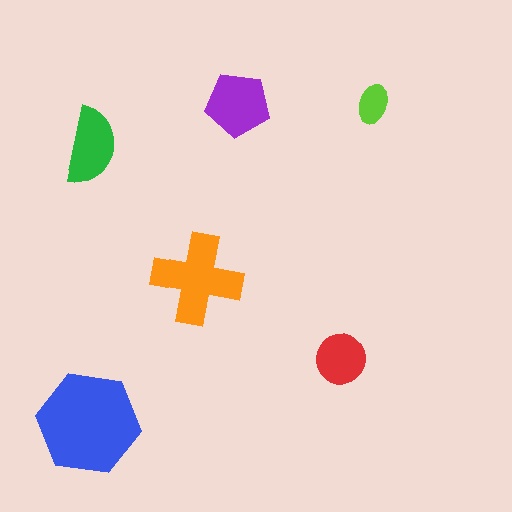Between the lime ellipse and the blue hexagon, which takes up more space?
The blue hexagon.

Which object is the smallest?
The lime ellipse.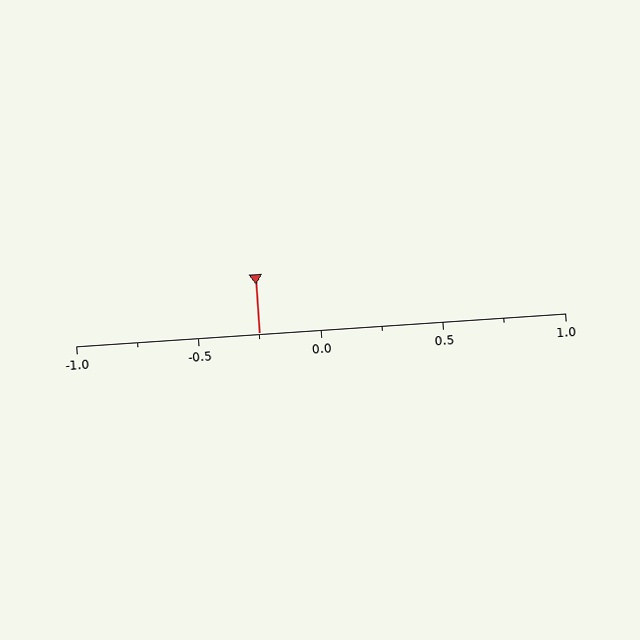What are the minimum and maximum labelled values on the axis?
The axis runs from -1.0 to 1.0.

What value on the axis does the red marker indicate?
The marker indicates approximately -0.25.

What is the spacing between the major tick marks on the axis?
The major ticks are spaced 0.5 apart.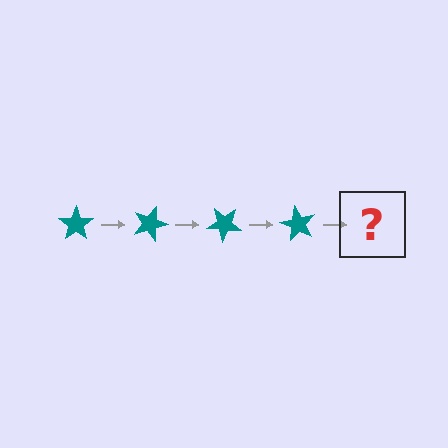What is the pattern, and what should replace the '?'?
The pattern is that the star rotates 20 degrees each step. The '?' should be a teal star rotated 80 degrees.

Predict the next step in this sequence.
The next step is a teal star rotated 80 degrees.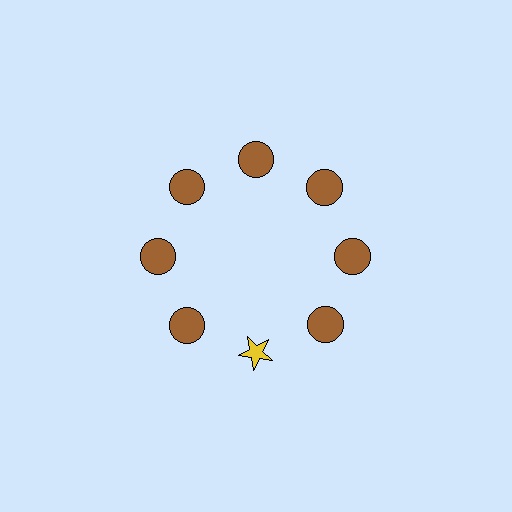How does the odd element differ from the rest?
It differs in both color (yellow instead of brown) and shape (star instead of circle).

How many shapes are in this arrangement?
There are 8 shapes arranged in a ring pattern.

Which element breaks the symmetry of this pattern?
The yellow star at roughly the 6 o'clock position breaks the symmetry. All other shapes are brown circles.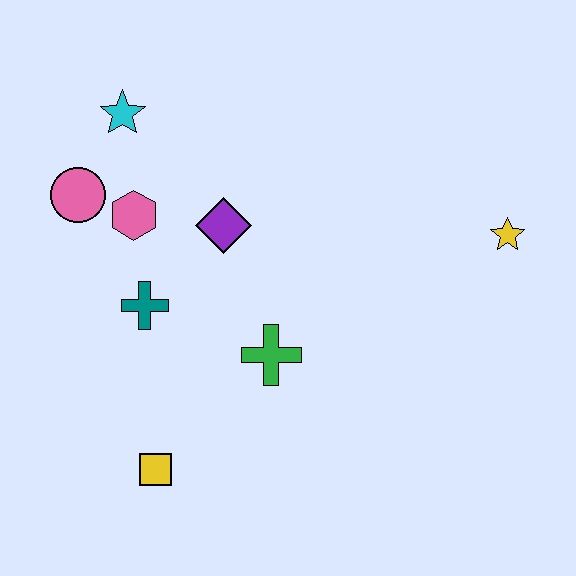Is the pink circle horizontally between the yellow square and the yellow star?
No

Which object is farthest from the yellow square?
The yellow star is farthest from the yellow square.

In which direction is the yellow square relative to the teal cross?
The yellow square is below the teal cross.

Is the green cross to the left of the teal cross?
No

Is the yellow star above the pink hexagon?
No